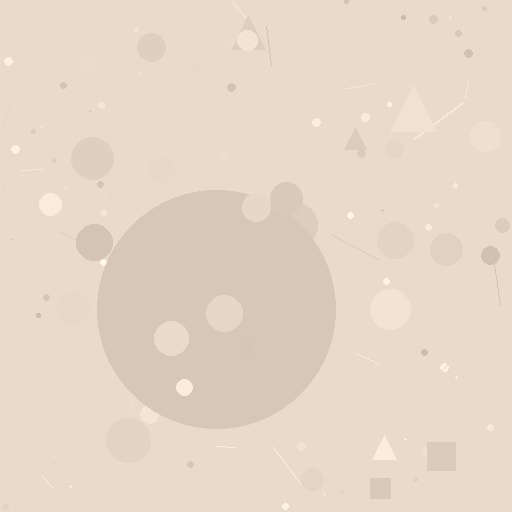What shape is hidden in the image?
A circle is hidden in the image.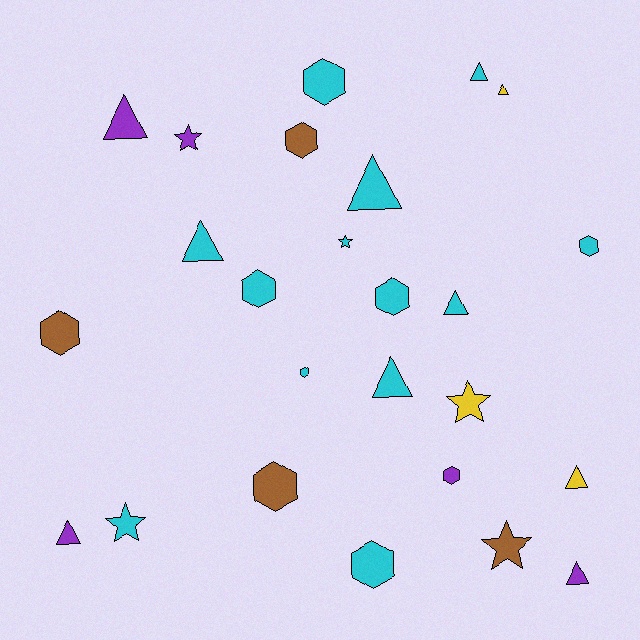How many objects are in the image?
There are 25 objects.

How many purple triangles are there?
There are 3 purple triangles.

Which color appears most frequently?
Cyan, with 13 objects.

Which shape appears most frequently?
Triangle, with 10 objects.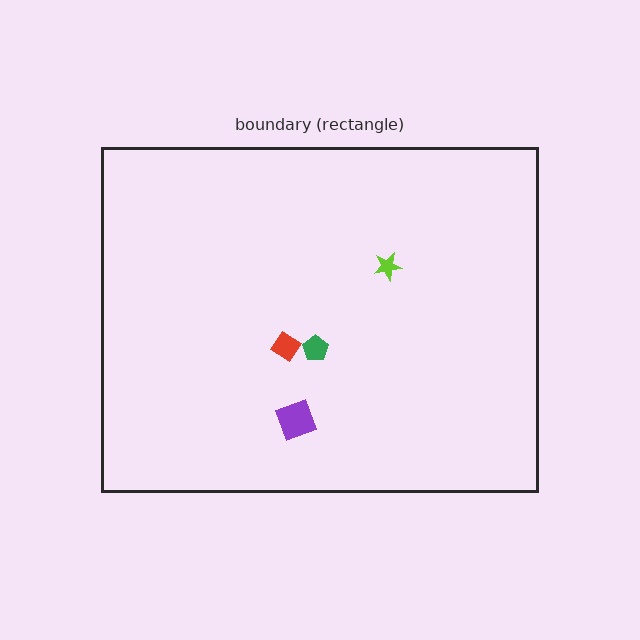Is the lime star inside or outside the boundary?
Inside.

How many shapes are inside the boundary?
4 inside, 0 outside.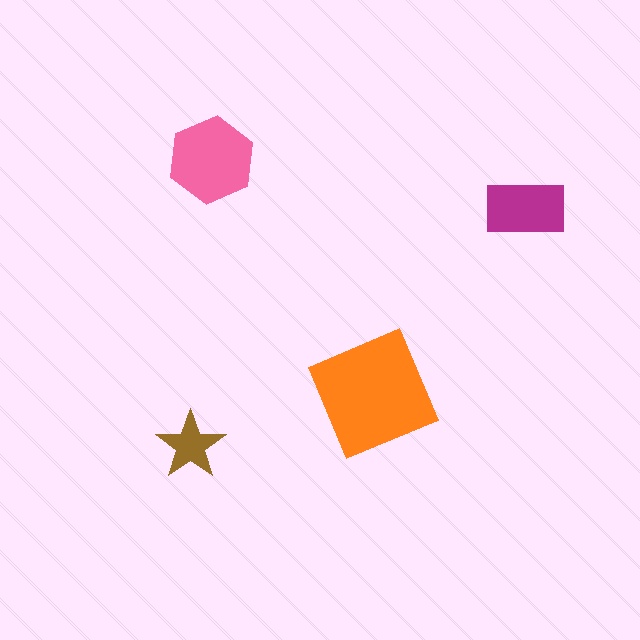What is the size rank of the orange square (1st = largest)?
1st.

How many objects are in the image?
There are 4 objects in the image.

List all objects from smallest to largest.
The brown star, the magenta rectangle, the pink hexagon, the orange square.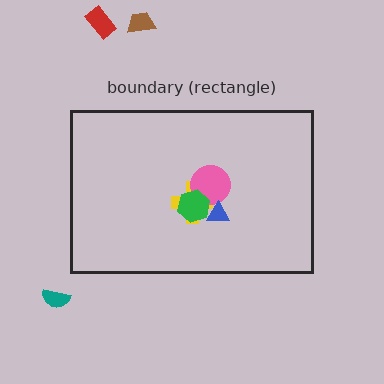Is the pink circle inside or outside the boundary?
Inside.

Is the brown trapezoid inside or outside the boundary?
Outside.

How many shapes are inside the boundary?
4 inside, 3 outside.